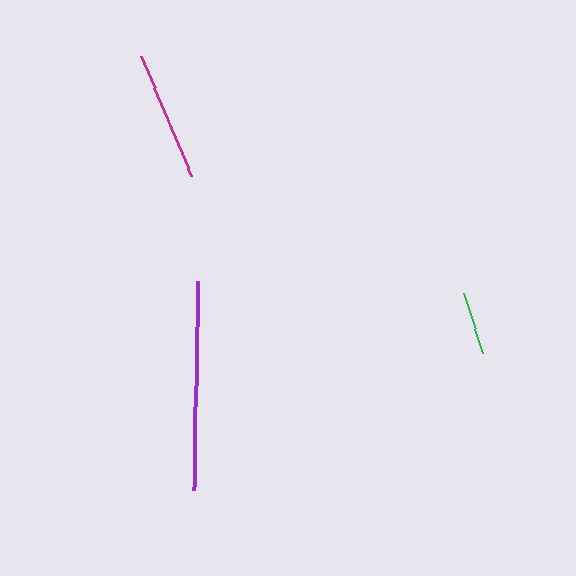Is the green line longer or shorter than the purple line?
The purple line is longer than the green line.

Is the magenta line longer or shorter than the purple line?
The purple line is longer than the magenta line.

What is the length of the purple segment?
The purple segment is approximately 209 pixels long.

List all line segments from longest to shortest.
From longest to shortest: purple, magenta, green.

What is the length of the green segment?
The green segment is approximately 64 pixels long.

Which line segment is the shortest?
The green line is the shortest at approximately 64 pixels.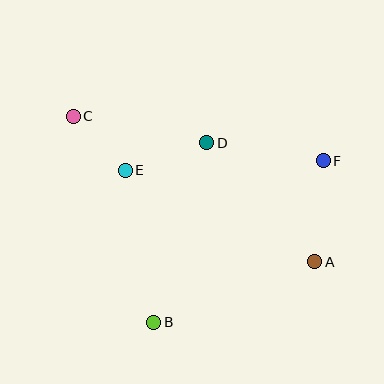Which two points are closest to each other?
Points C and E are closest to each other.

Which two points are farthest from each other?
Points A and C are farthest from each other.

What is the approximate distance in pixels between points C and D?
The distance between C and D is approximately 136 pixels.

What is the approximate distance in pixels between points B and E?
The distance between B and E is approximately 155 pixels.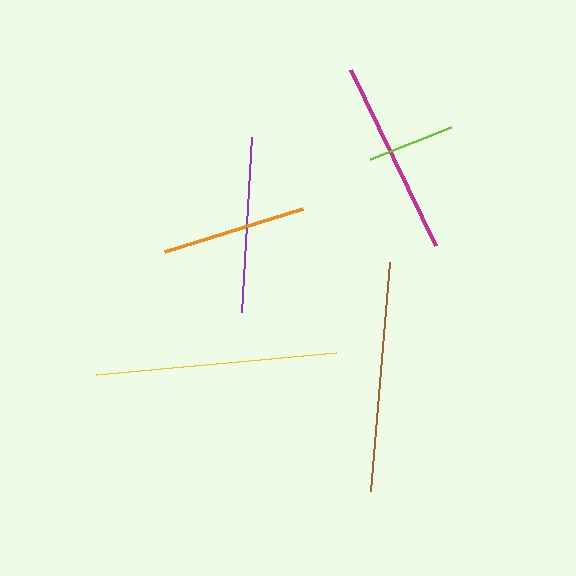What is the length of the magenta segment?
The magenta segment is approximately 195 pixels long.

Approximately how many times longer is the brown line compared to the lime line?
The brown line is approximately 2.6 times the length of the lime line.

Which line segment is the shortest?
The lime line is the shortest at approximately 87 pixels.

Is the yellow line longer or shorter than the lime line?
The yellow line is longer than the lime line.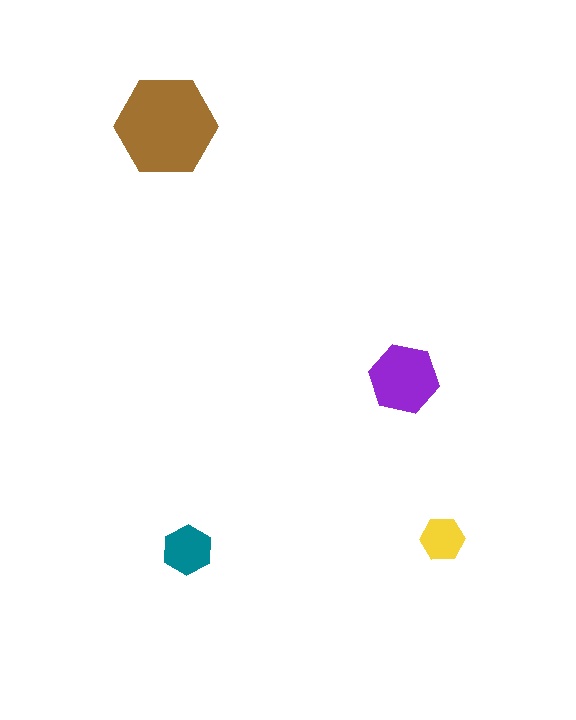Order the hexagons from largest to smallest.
the brown one, the purple one, the teal one, the yellow one.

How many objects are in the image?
There are 4 objects in the image.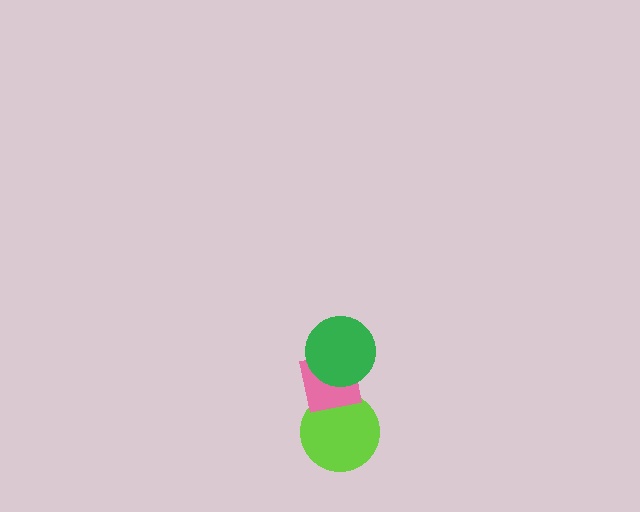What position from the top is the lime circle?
The lime circle is 3rd from the top.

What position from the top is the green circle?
The green circle is 1st from the top.